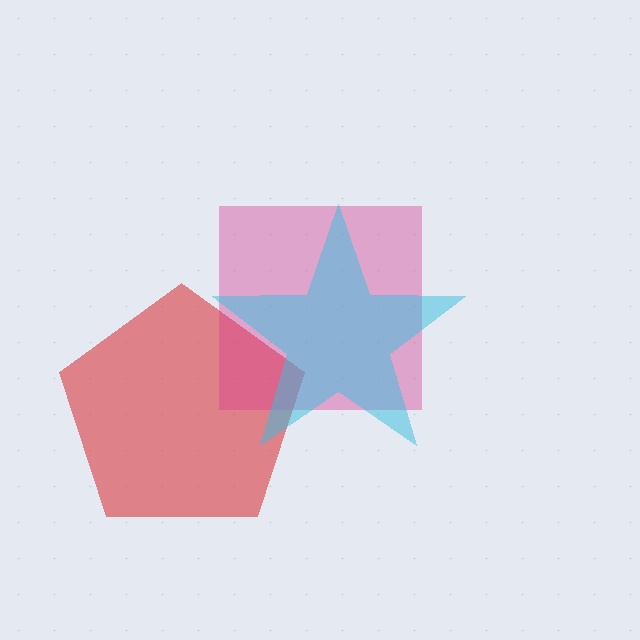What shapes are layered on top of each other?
The layered shapes are: a red pentagon, a magenta square, a cyan star.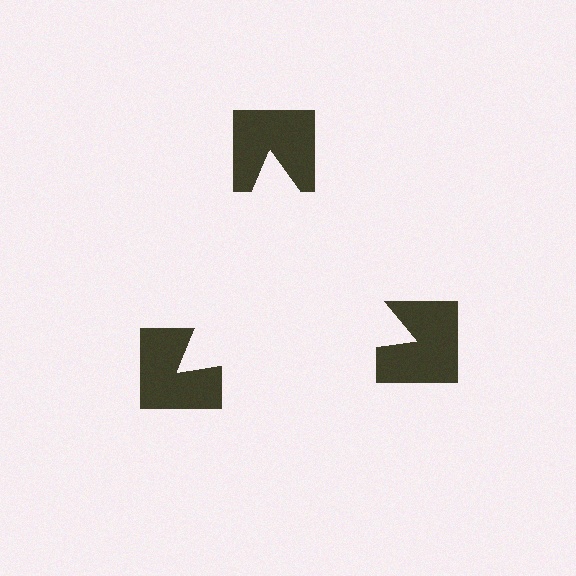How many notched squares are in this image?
There are 3 — one at each vertex of the illusory triangle.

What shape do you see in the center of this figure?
An illusory triangle — its edges are inferred from the aligned wedge cuts in the notched squares, not physically drawn.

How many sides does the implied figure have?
3 sides.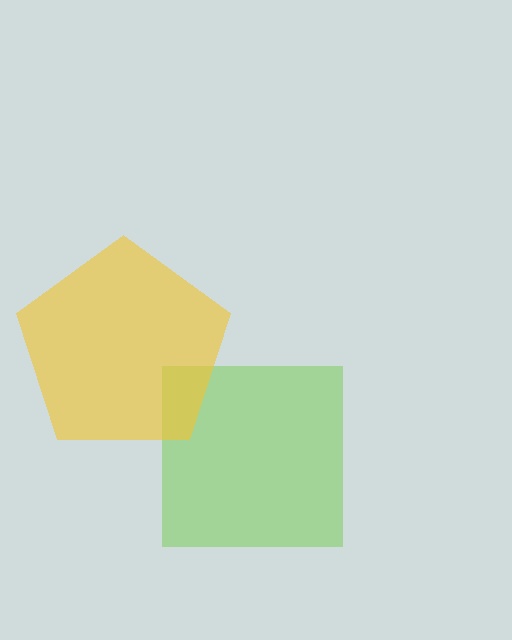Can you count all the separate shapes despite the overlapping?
Yes, there are 2 separate shapes.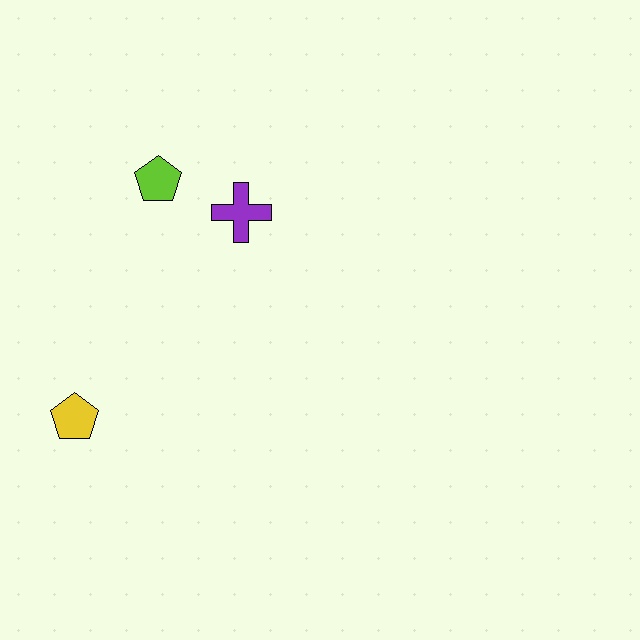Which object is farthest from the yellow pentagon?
The purple cross is farthest from the yellow pentagon.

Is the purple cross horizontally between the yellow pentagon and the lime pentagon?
No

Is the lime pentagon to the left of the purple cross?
Yes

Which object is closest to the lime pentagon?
The purple cross is closest to the lime pentagon.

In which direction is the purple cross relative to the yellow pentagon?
The purple cross is above the yellow pentagon.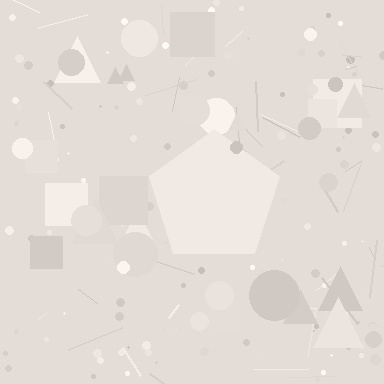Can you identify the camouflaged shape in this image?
The camouflaged shape is a pentagon.